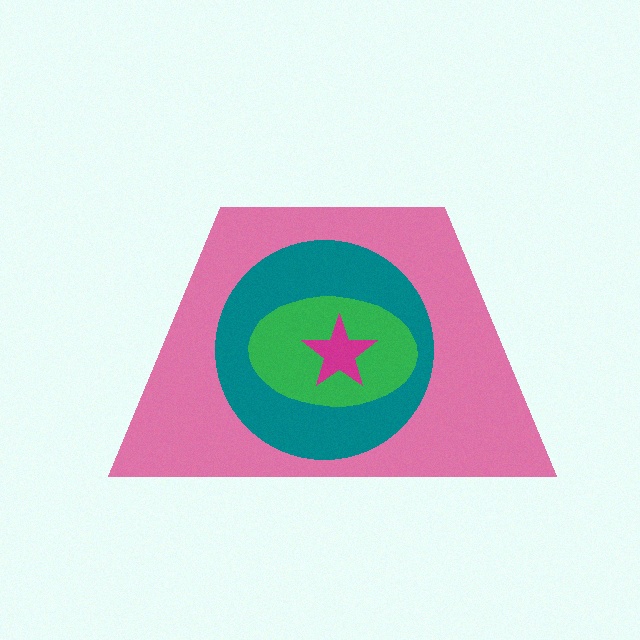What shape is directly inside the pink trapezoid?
The teal circle.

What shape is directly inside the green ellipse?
The magenta star.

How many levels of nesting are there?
4.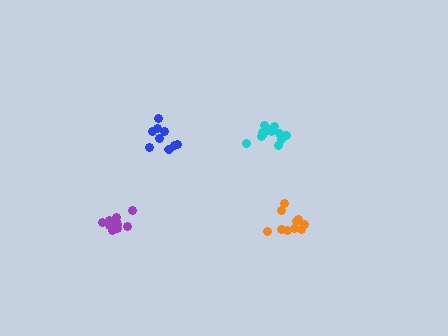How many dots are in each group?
Group 1: 10 dots, Group 2: 9 dots, Group 3: 14 dots, Group 4: 10 dots (43 total).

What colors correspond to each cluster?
The clusters are colored: purple, blue, cyan, orange.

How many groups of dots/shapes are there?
There are 4 groups.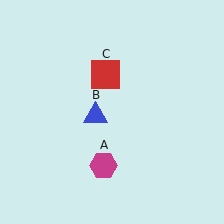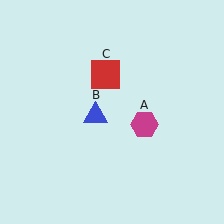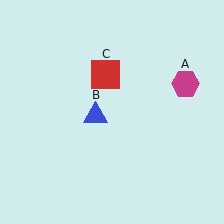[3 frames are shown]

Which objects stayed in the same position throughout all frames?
Blue triangle (object B) and red square (object C) remained stationary.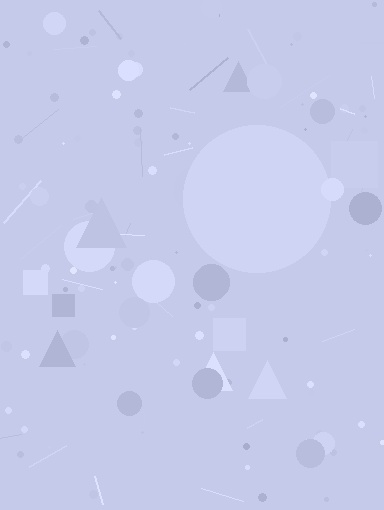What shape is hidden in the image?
A circle is hidden in the image.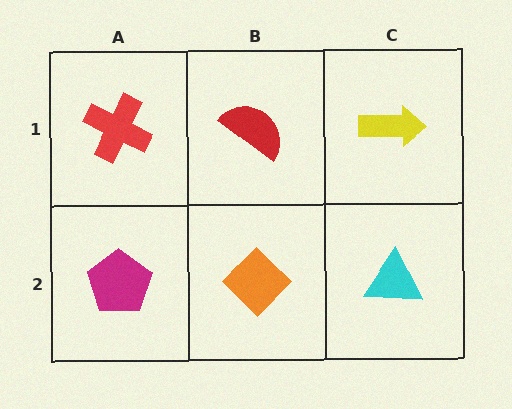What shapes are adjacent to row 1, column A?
A magenta pentagon (row 2, column A), a red semicircle (row 1, column B).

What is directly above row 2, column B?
A red semicircle.